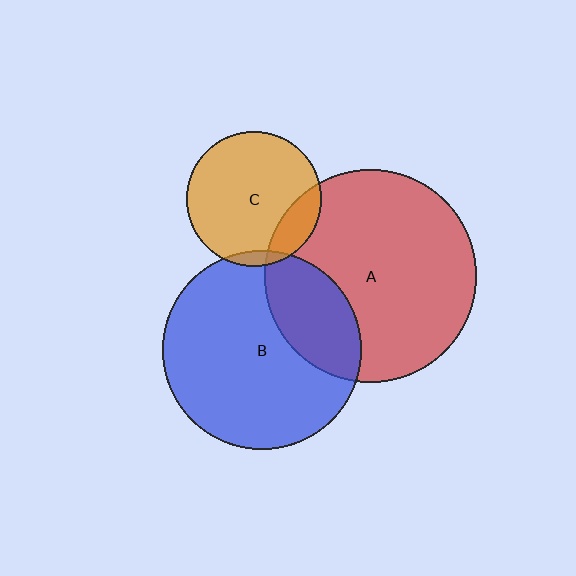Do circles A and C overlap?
Yes.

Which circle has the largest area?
Circle A (red).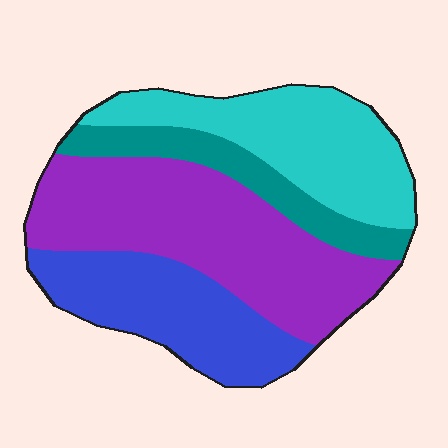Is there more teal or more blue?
Blue.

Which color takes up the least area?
Teal, at roughly 15%.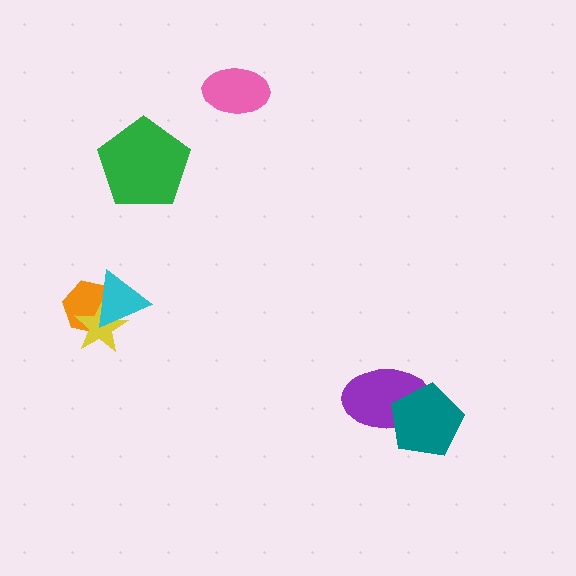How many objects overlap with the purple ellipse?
1 object overlaps with the purple ellipse.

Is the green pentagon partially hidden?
No, no other shape covers it.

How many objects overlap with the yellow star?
2 objects overlap with the yellow star.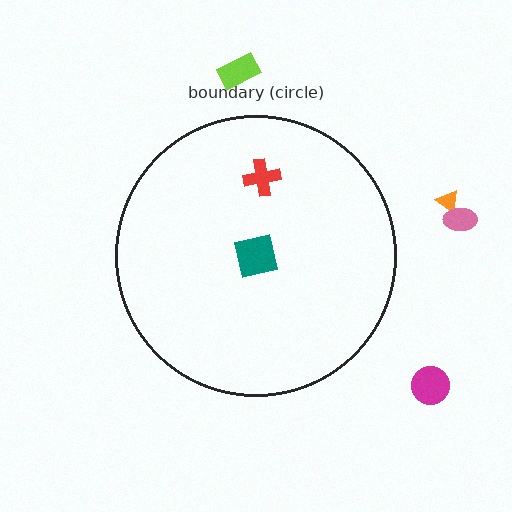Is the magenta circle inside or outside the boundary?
Outside.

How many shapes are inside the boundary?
2 inside, 4 outside.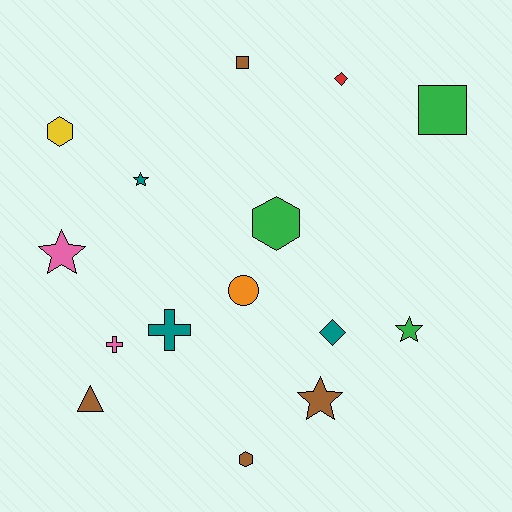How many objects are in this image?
There are 15 objects.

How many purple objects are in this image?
There are no purple objects.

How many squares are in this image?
There are 2 squares.